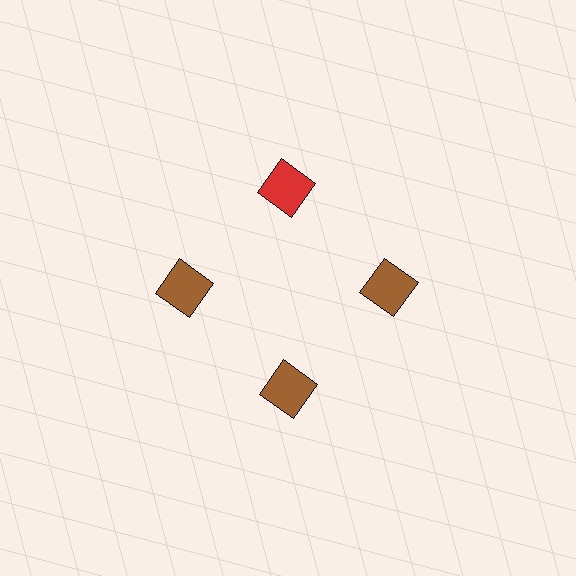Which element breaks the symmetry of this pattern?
The red square at roughly the 12 o'clock position breaks the symmetry. All other shapes are brown squares.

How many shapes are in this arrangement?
There are 4 shapes arranged in a ring pattern.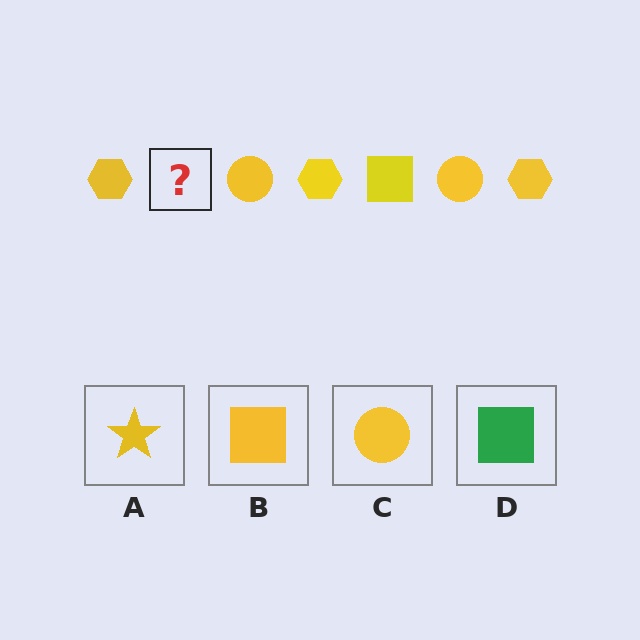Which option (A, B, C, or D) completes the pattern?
B.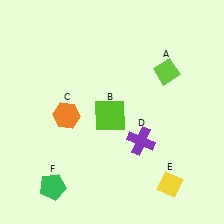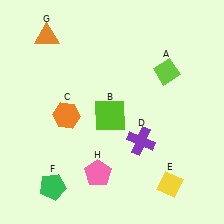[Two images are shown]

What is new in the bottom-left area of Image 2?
A pink pentagon (H) was added in the bottom-left area of Image 2.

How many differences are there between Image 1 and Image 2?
There are 2 differences between the two images.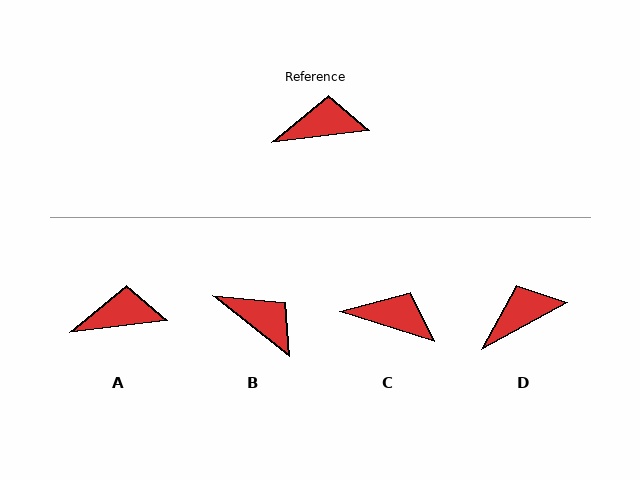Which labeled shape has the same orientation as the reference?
A.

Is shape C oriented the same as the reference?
No, it is off by about 24 degrees.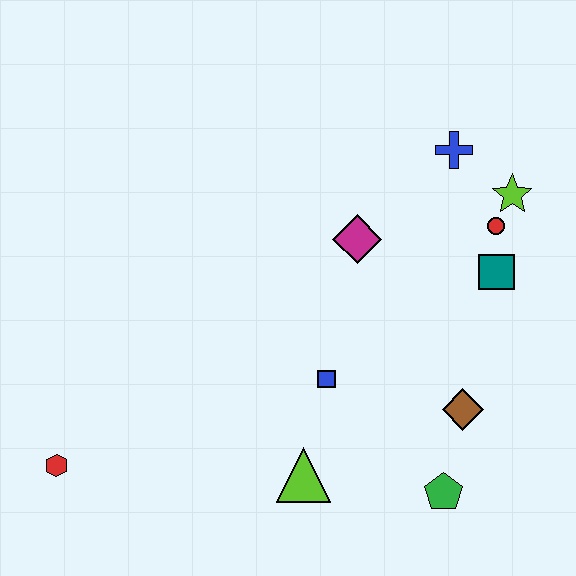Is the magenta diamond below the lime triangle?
No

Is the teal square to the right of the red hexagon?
Yes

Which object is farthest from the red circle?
The red hexagon is farthest from the red circle.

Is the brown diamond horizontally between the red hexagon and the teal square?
Yes